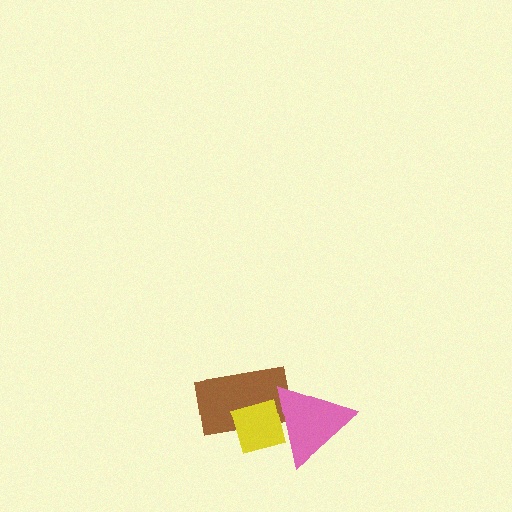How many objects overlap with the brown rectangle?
2 objects overlap with the brown rectangle.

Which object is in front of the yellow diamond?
The pink triangle is in front of the yellow diamond.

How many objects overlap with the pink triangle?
2 objects overlap with the pink triangle.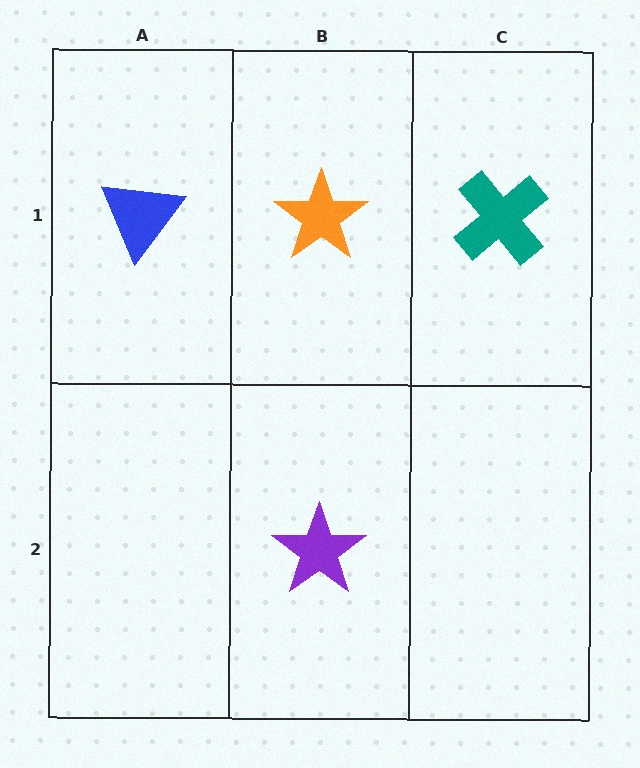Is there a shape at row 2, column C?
No, that cell is empty.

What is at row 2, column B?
A purple star.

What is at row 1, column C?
A teal cross.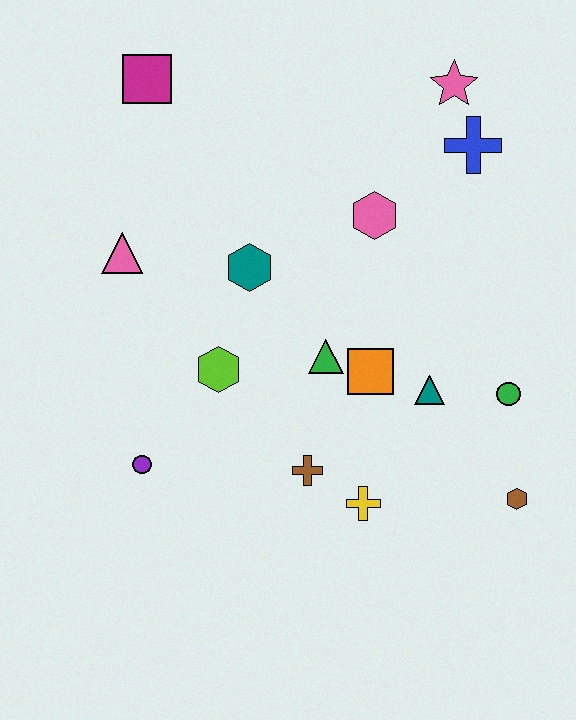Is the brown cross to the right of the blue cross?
No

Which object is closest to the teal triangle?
The orange square is closest to the teal triangle.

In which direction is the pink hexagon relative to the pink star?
The pink hexagon is below the pink star.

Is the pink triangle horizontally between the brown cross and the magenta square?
No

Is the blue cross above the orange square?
Yes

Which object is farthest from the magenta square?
The brown hexagon is farthest from the magenta square.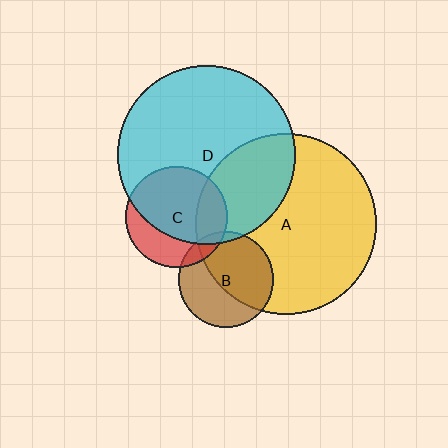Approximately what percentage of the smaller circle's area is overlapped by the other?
Approximately 5%.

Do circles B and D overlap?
Yes.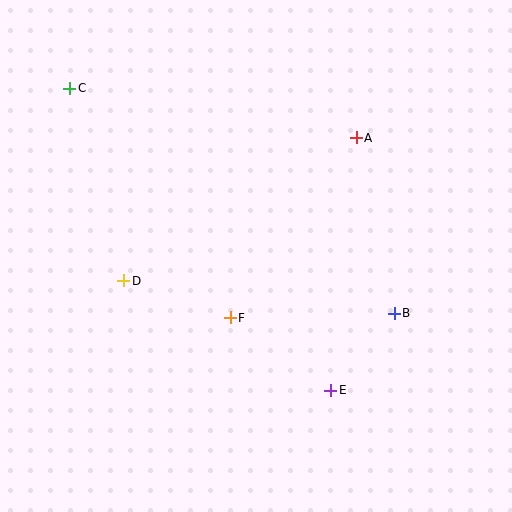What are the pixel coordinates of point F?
Point F is at (230, 318).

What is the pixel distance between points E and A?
The distance between E and A is 254 pixels.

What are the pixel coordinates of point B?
Point B is at (394, 313).